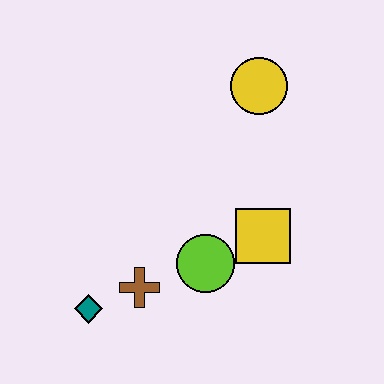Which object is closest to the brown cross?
The teal diamond is closest to the brown cross.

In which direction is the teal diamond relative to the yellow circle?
The teal diamond is below the yellow circle.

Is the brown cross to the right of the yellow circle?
No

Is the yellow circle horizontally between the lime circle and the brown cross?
No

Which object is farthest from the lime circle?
The yellow circle is farthest from the lime circle.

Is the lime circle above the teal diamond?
Yes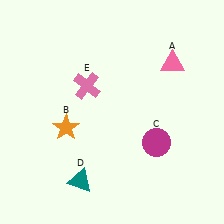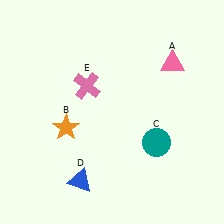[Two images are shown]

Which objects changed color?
C changed from magenta to teal. D changed from teal to blue.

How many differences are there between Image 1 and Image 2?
There are 2 differences between the two images.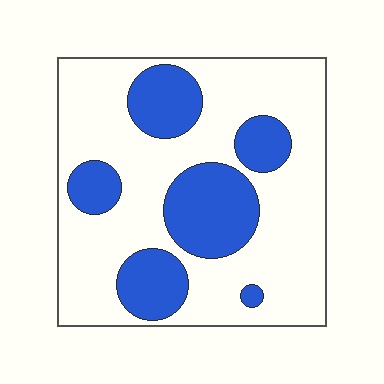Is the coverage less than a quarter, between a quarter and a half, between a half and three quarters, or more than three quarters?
Between a quarter and a half.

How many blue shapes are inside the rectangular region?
6.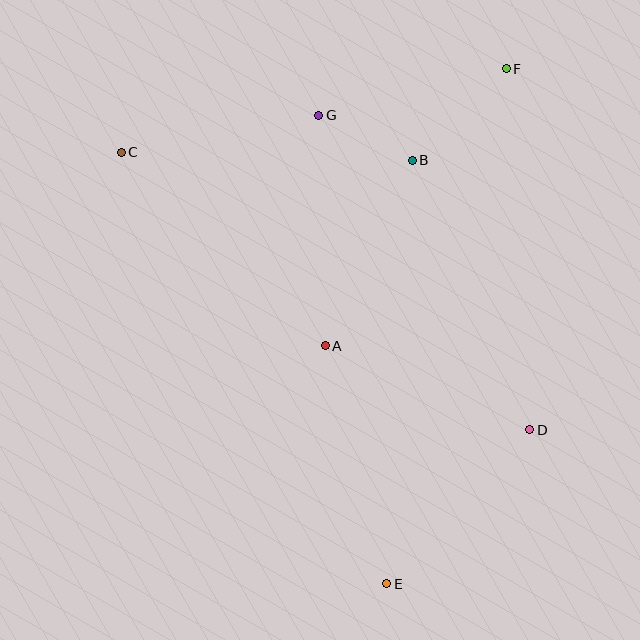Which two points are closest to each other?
Points B and G are closest to each other.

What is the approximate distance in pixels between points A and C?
The distance between A and C is approximately 281 pixels.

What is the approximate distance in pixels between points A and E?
The distance between A and E is approximately 246 pixels.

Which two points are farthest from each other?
Points E and F are farthest from each other.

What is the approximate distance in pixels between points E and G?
The distance between E and G is approximately 473 pixels.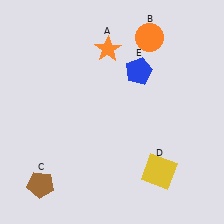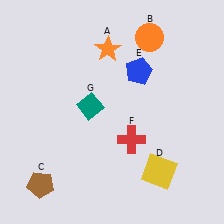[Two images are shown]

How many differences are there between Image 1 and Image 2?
There are 2 differences between the two images.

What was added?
A red cross (F), a teal diamond (G) were added in Image 2.